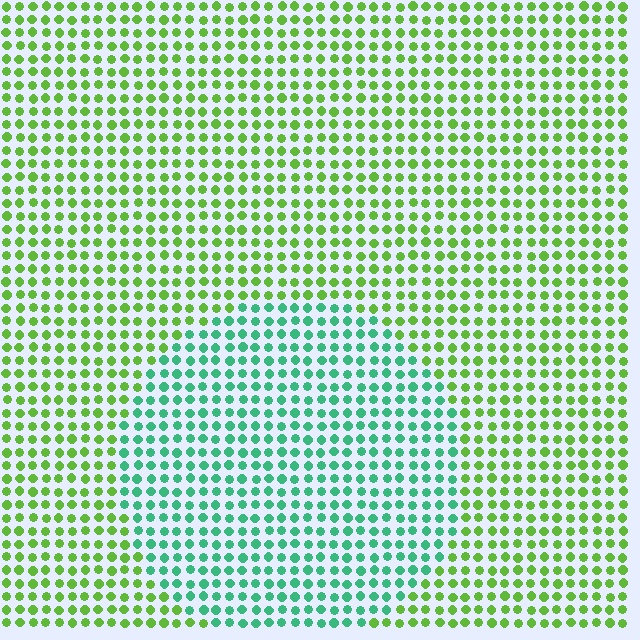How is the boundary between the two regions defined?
The boundary is defined purely by a slight shift in hue (about 50 degrees). Spacing, size, and orientation are identical on both sides.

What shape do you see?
I see a circle.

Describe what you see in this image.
The image is filled with small lime elements in a uniform arrangement. A circle-shaped region is visible where the elements are tinted to a slightly different hue, forming a subtle color boundary.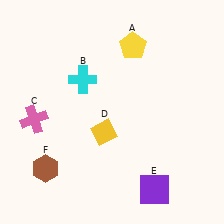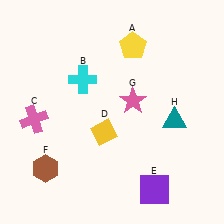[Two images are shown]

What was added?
A pink star (G), a teal triangle (H) were added in Image 2.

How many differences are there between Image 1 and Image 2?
There are 2 differences between the two images.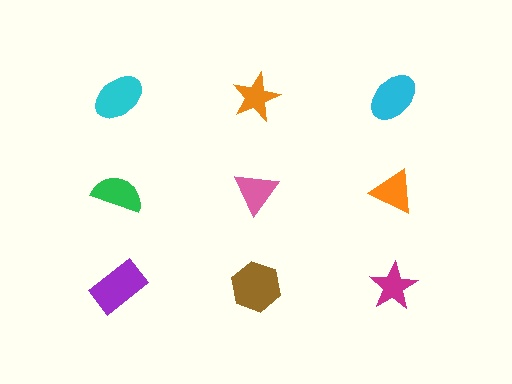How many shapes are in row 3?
3 shapes.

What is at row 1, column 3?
A cyan ellipse.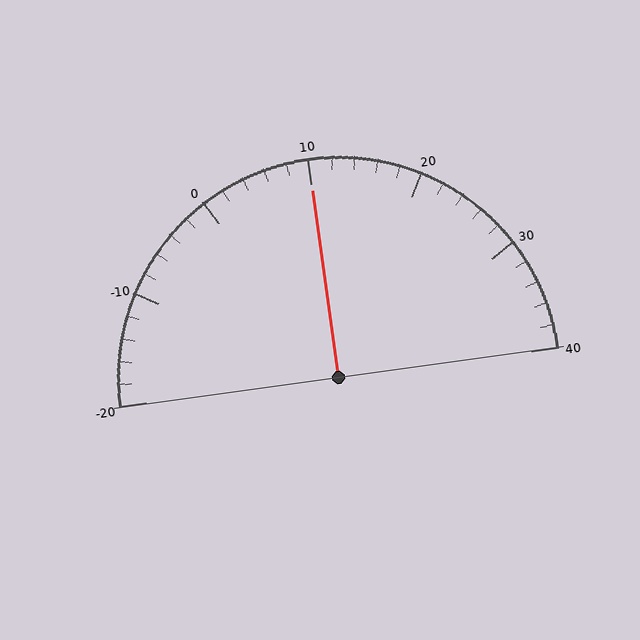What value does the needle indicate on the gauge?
The needle indicates approximately 10.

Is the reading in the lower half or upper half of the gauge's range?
The reading is in the upper half of the range (-20 to 40).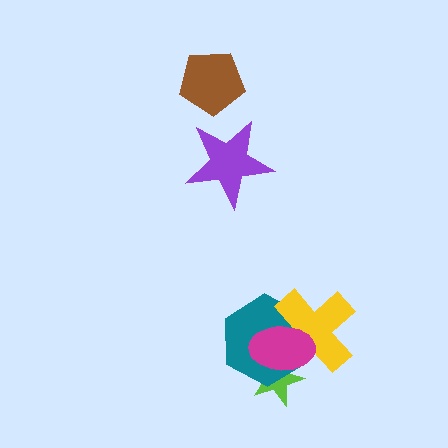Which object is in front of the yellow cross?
The magenta ellipse is in front of the yellow cross.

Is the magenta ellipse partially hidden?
No, no other shape covers it.